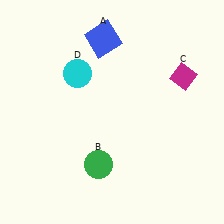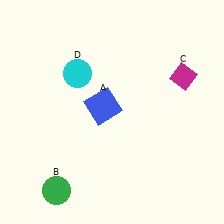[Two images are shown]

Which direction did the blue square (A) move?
The blue square (A) moved down.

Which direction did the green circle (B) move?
The green circle (B) moved left.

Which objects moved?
The objects that moved are: the blue square (A), the green circle (B).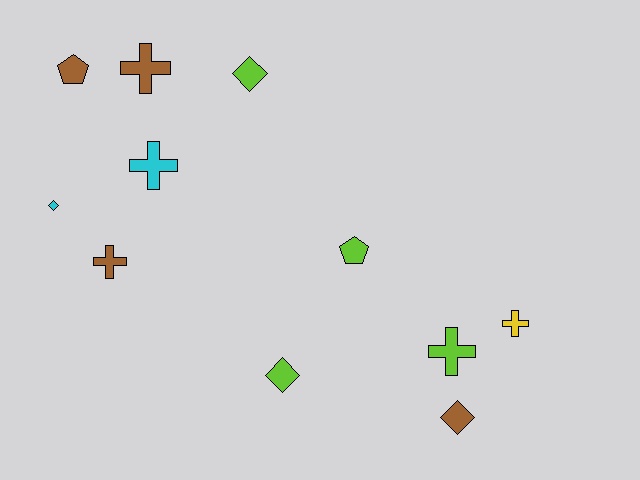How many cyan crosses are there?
There is 1 cyan cross.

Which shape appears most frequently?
Cross, with 5 objects.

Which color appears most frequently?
Brown, with 4 objects.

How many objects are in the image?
There are 11 objects.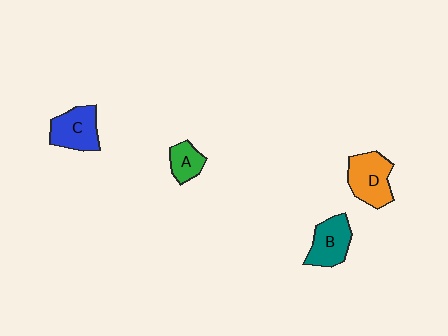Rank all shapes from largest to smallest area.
From largest to smallest: D (orange), C (blue), B (teal), A (green).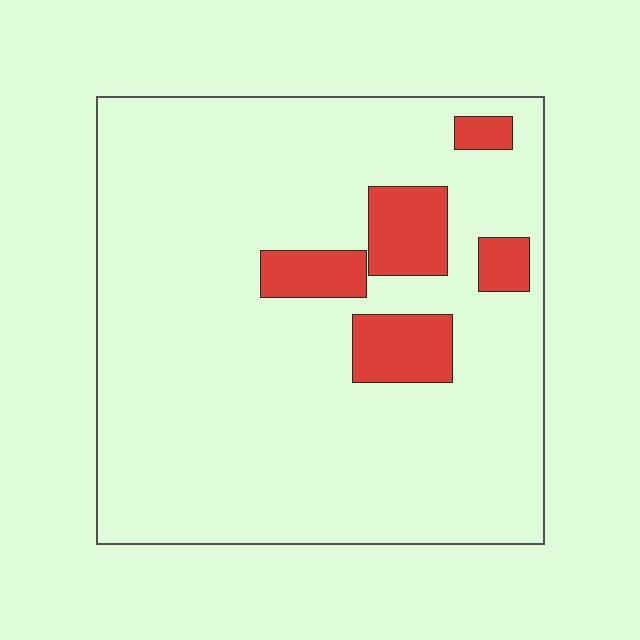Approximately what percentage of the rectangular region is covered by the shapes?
Approximately 10%.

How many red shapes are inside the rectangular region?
5.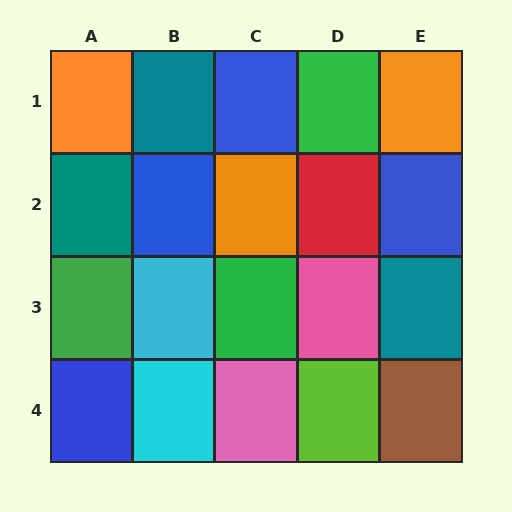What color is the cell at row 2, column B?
Blue.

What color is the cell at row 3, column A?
Green.